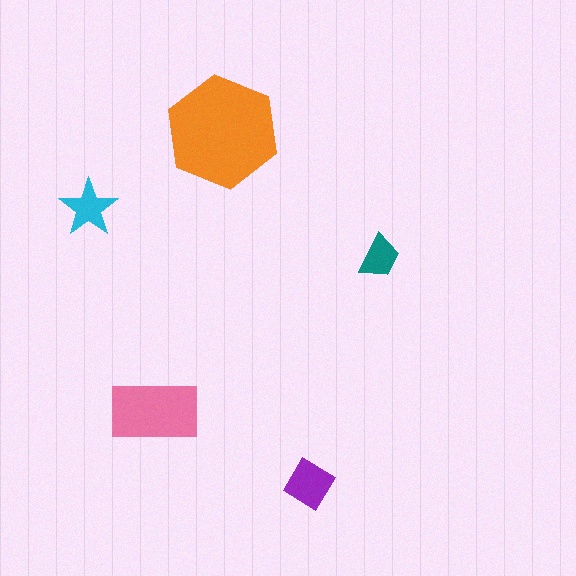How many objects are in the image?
There are 5 objects in the image.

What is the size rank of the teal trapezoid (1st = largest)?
5th.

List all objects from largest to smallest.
The orange hexagon, the pink rectangle, the purple diamond, the cyan star, the teal trapezoid.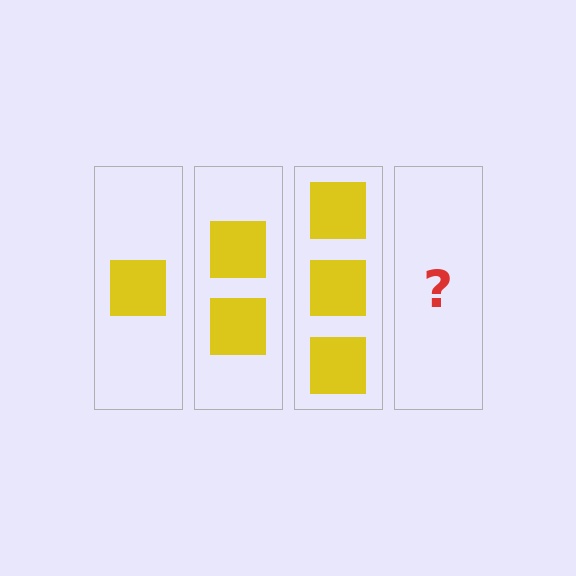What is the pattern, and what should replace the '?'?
The pattern is that each step adds one more square. The '?' should be 4 squares.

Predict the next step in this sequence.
The next step is 4 squares.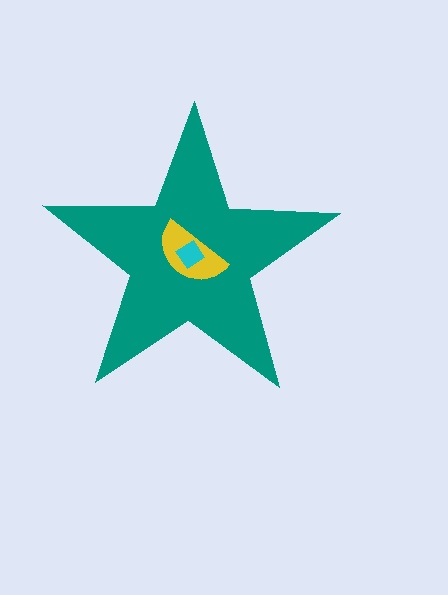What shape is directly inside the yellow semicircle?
The cyan diamond.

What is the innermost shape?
The cyan diamond.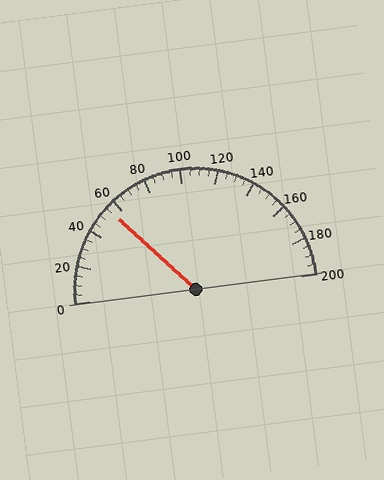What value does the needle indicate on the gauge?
The needle indicates approximately 55.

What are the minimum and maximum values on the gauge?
The gauge ranges from 0 to 200.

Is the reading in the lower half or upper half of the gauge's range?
The reading is in the lower half of the range (0 to 200).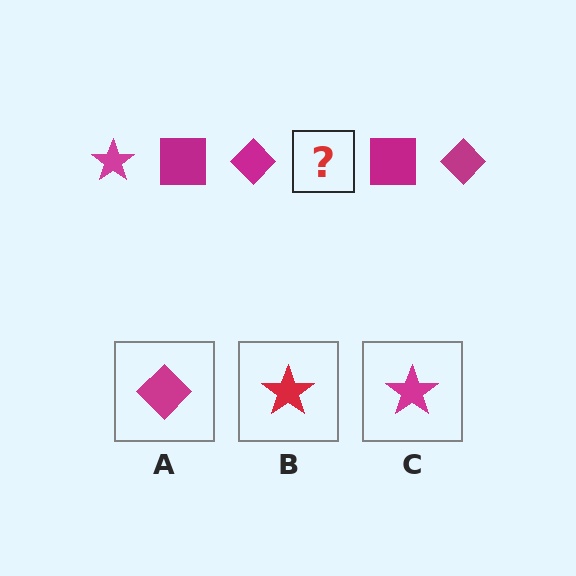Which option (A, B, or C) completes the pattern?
C.